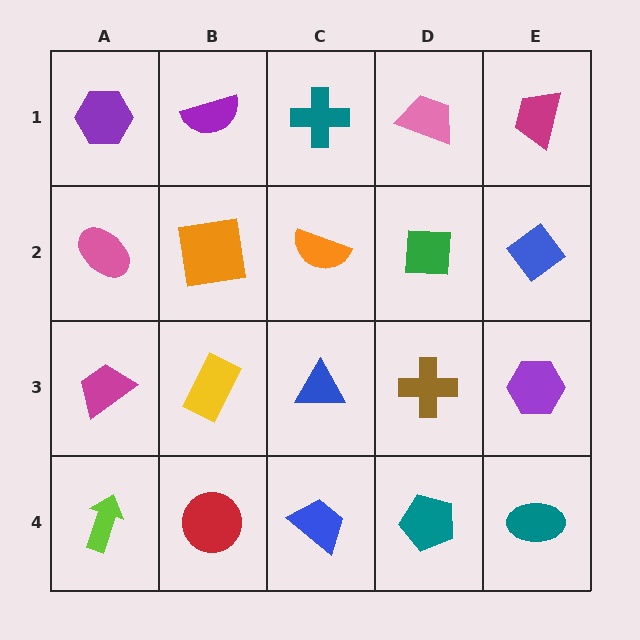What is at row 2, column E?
A blue diamond.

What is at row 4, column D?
A teal pentagon.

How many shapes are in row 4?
5 shapes.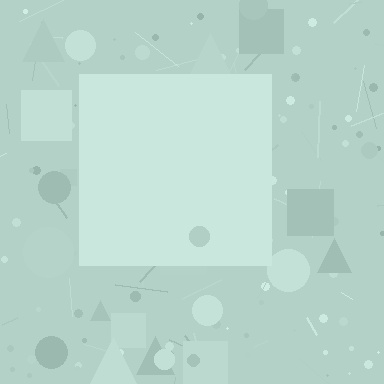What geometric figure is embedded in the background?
A square is embedded in the background.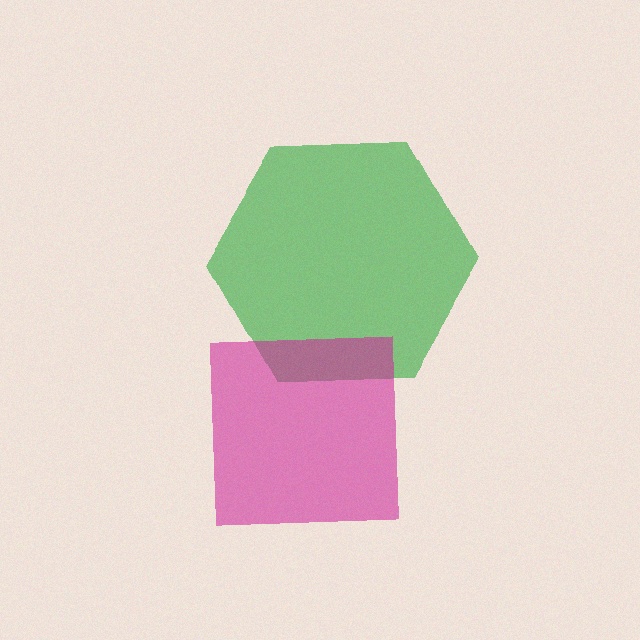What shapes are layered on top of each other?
The layered shapes are: a green hexagon, a magenta square.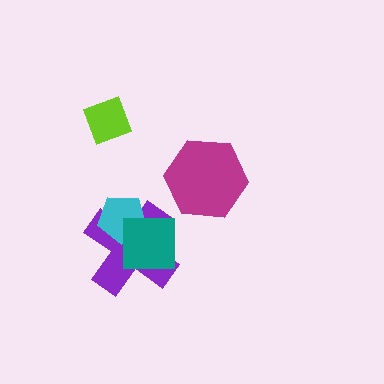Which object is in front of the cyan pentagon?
The teal square is in front of the cyan pentagon.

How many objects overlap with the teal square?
2 objects overlap with the teal square.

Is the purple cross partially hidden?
Yes, it is partially covered by another shape.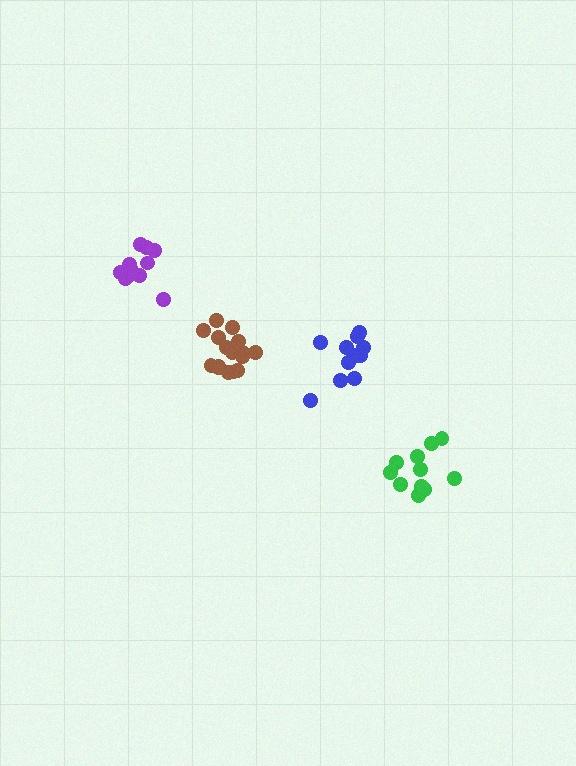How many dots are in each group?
Group 1: 11 dots, Group 2: 12 dots, Group 3: 11 dots, Group 4: 16 dots (50 total).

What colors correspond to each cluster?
The clusters are colored: blue, purple, green, brown.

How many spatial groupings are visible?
There are 4 spatial groupings.